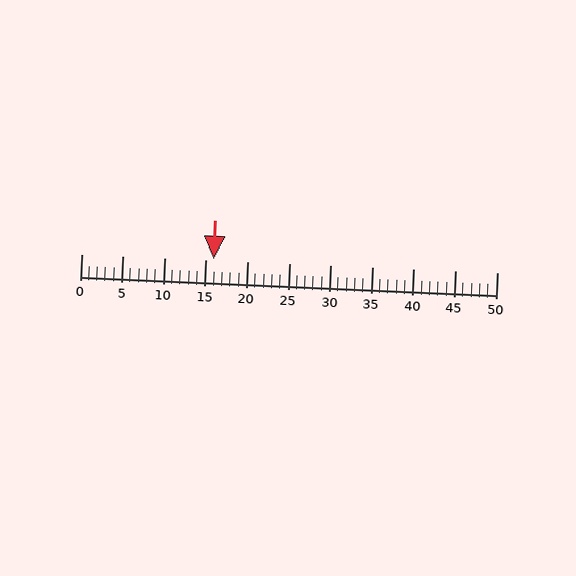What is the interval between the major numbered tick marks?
The major tick marks are spaced 5 units apart.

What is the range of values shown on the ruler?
The ruler shows values from 0 to 50.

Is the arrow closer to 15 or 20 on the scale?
The arrow is closer to 15.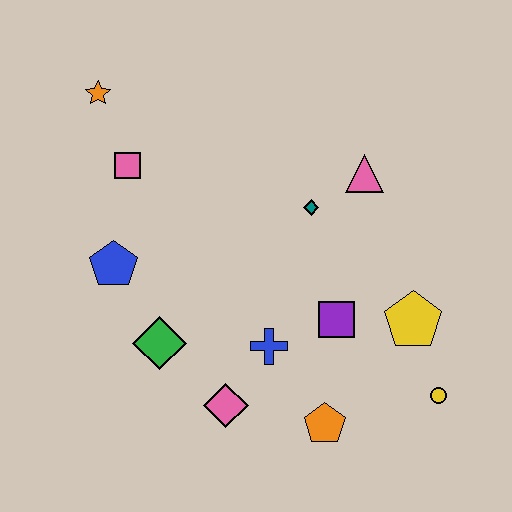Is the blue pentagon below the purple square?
No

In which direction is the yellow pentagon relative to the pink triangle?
The yellow pentagon is below the pink triangle.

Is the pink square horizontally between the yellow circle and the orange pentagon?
No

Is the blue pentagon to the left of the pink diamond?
Yes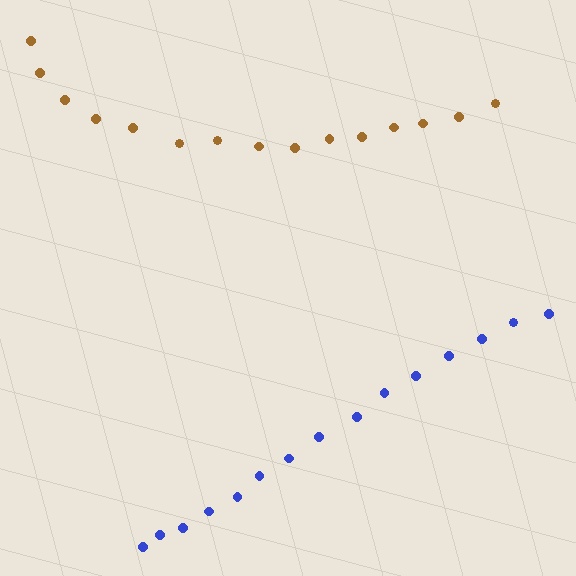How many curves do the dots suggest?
There are 2 distinct paths.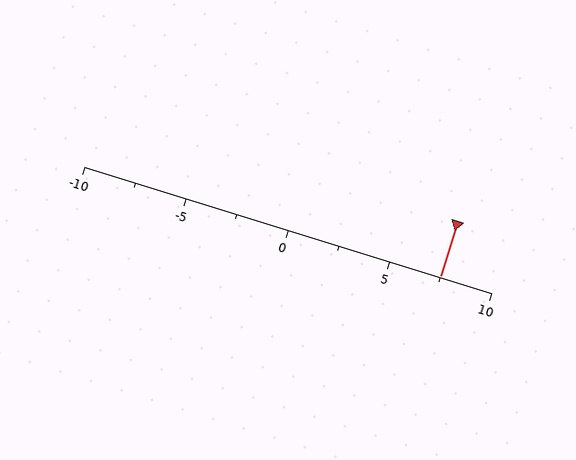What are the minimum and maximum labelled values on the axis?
The axis runs from -10 to 10.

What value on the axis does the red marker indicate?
The marker indicates approximately 7.5.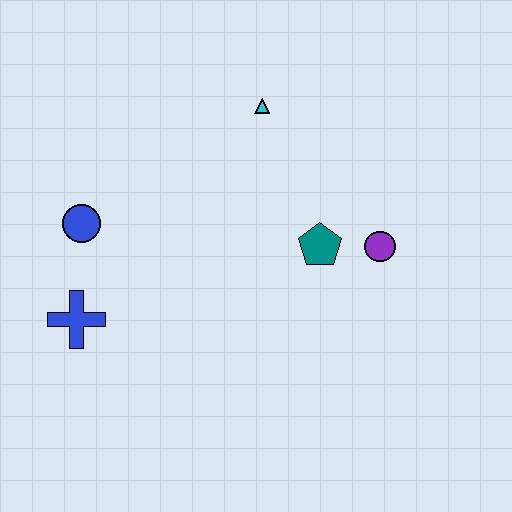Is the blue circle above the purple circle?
Yes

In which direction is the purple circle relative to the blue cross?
The purple circle is to the right of the blue cross.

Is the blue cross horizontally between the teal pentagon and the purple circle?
No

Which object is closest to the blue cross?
The blue circle is closest to the blue cross.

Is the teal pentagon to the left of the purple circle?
Yes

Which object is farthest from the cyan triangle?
The blue cross is farthest from the cyan triangle.